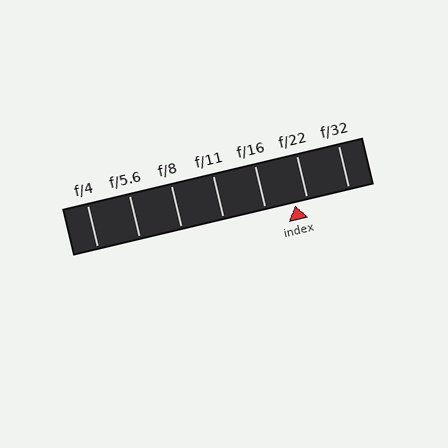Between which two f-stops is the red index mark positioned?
The index mark is between f/16 and f/22.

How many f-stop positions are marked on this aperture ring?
There are 7 f-stop positions marked.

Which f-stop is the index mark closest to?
The index mark is closest to f/22.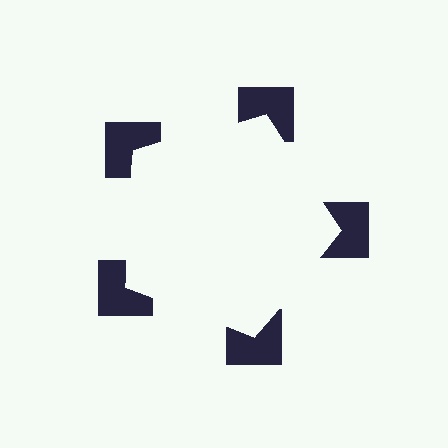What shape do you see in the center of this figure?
An illusory pentagon — its edges are inferred from the aligned wedge cuts in the notched squares, not physically drawn.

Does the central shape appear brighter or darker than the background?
It typically appears slightly brighter than the background, even though no actual brightness change is drawn.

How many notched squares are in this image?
There are 5 — one at each vertex of the illusory pentagon.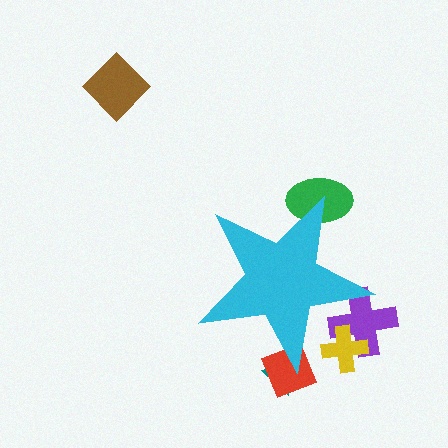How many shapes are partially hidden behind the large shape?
5 shapes are partially hidden.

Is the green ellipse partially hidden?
Yes, the green ellipse is partially hidden behind the cyan star.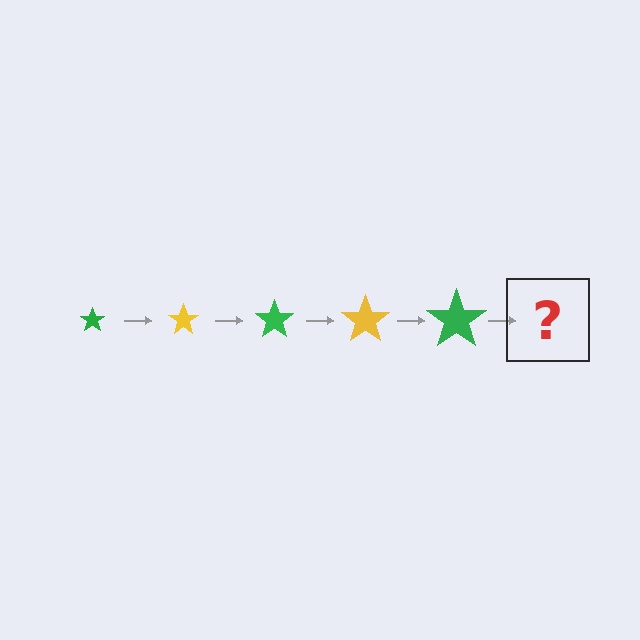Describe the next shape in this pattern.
It should be a yellow star, larger than the previous one.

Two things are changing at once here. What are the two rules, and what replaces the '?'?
The two rules are that the star grows larger each step and the color cycles through green and yellow. The '?' should be a yellow star, larger than the previous one.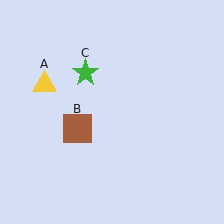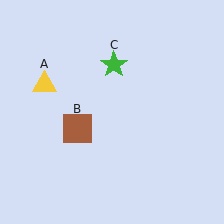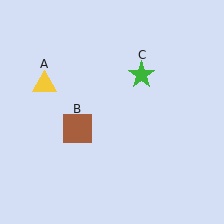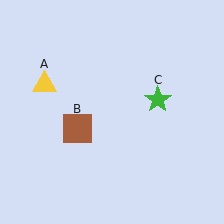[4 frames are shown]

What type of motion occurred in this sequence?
The green star (object C) rotated clockwise around the center of the scene.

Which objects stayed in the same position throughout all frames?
Yellow triangle (object A) and brown square (object B) remained stationary.